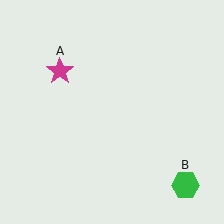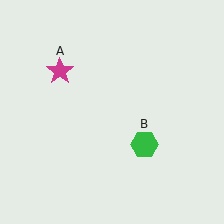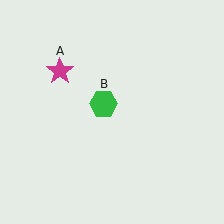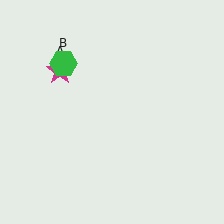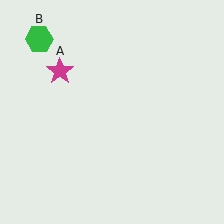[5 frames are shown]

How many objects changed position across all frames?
1 object changed position: green hexagon (object B).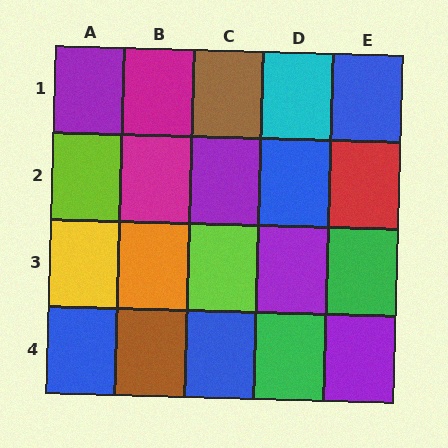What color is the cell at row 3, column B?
Orange.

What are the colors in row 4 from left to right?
Blue, brown, blue, green, purple.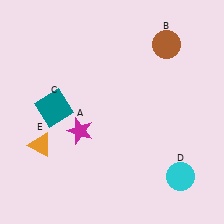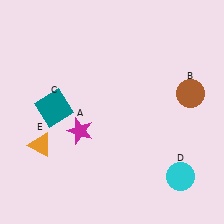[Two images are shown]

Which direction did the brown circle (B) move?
The brown circle (B) moved down.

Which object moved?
The brown circle (B) moved down.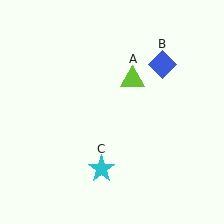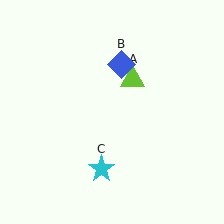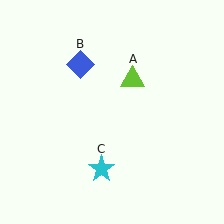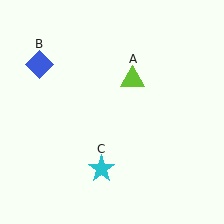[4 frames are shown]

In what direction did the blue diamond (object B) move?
The blue diamond (object B) moved left.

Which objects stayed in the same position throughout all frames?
Lime triangle (object A) and cyan star (object C) remained stationary.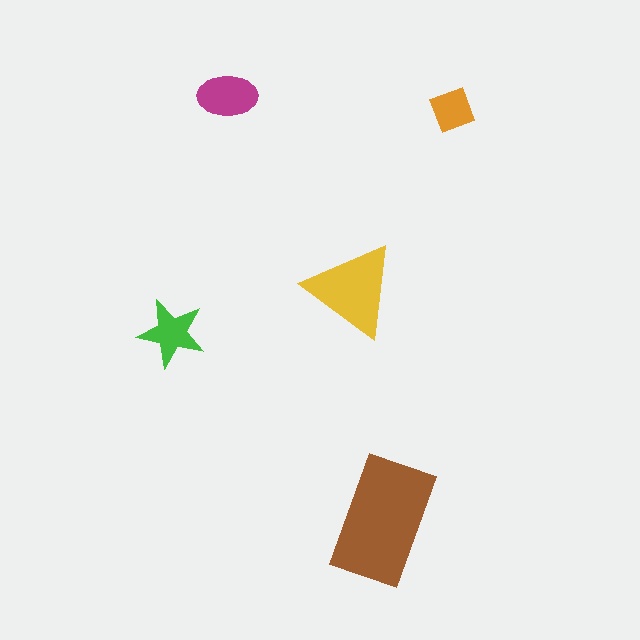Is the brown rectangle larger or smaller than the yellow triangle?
Larger.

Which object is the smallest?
The orange diamond.